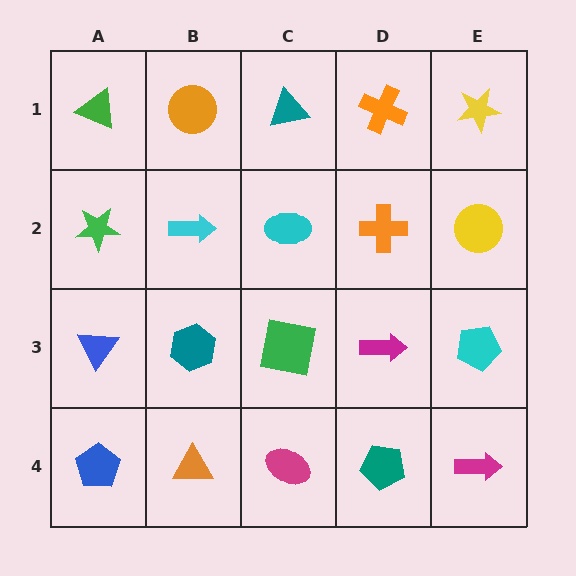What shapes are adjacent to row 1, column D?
An orange cross (row 2, column D), a teal triangle (row 1, column C), a yellow star (row 1, column E).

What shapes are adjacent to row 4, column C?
A green square (row 3, column C), an orange triangle (row 4, column B), a teal pentagon (row 4, column D).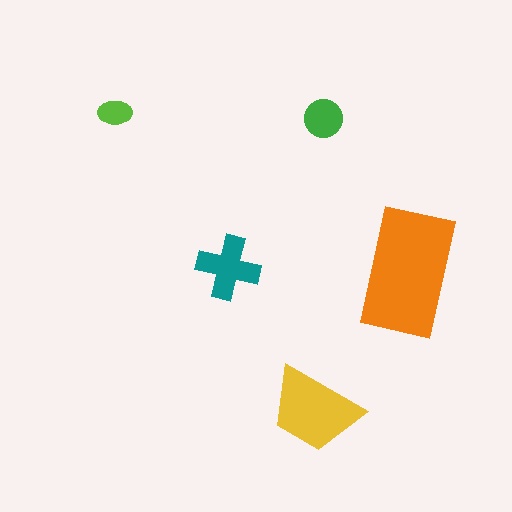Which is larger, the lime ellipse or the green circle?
The green circle.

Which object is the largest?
The orange rectangle.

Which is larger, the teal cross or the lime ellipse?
The teal cross.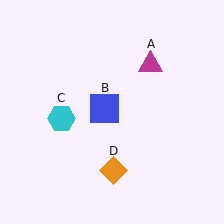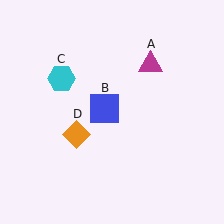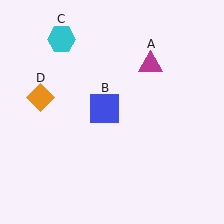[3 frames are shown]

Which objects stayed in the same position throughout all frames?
Magenta triangle (object A) and blue square (object B) remained stationary.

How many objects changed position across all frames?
2 objects changed position: cyan hexagon (object C), orange diamond (object D).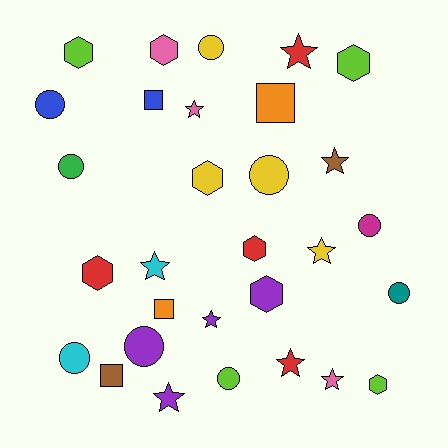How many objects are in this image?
There are 30 objects.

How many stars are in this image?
There are 9 stars.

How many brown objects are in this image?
There are 2 brown objects.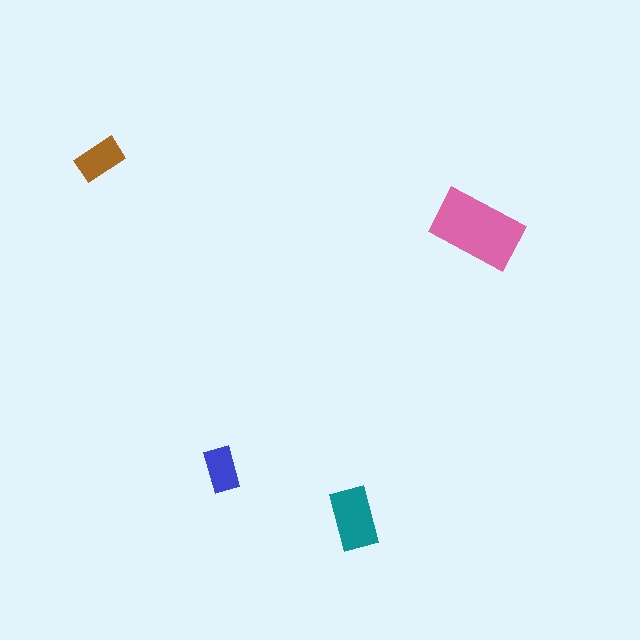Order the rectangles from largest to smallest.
the pink one, the teal one, the brown one, the blue one.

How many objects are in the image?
There are 4 objects in the image.